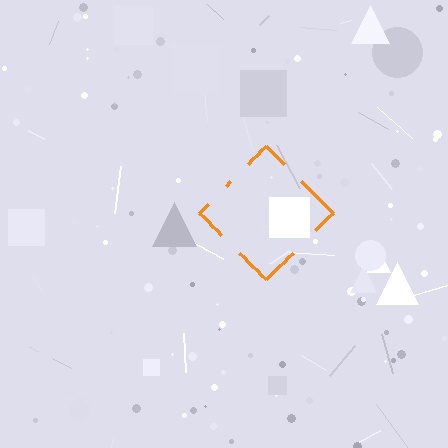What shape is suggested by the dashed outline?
The dashed outline suggests a diamond.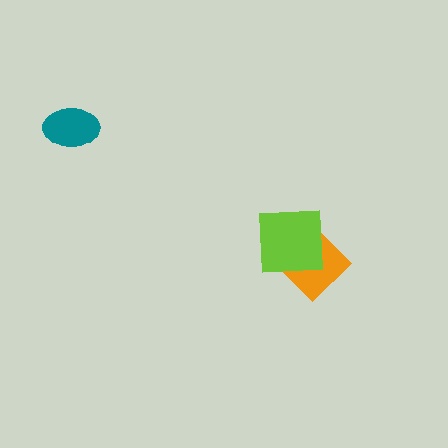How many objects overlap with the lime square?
1 object overlaps with the lime square.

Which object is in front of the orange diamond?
The lime square is in front of the orange diamond.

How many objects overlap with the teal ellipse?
0 objects overlap with the teal ellipse.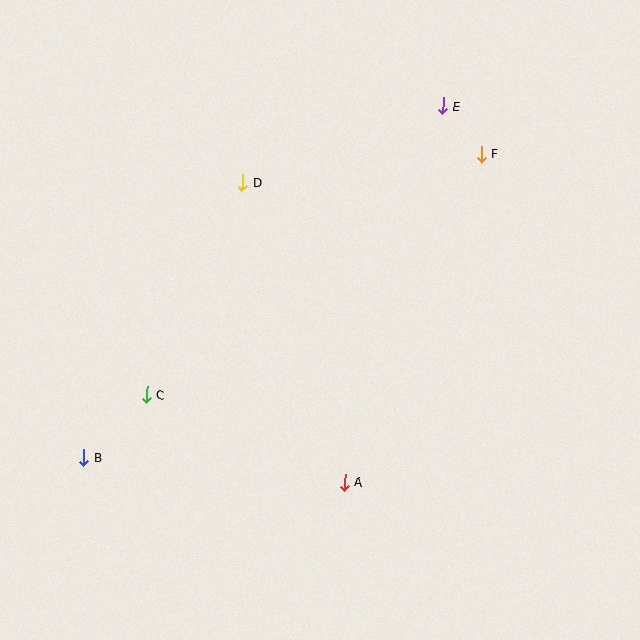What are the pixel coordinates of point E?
Point E is at (443, 106).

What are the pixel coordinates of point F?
Point F is at (481, 154).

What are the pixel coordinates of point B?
Point B is at (84, 457).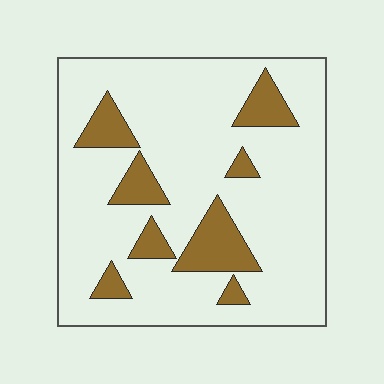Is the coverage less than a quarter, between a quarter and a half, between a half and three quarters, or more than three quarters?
Less than a quarter.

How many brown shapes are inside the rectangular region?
8.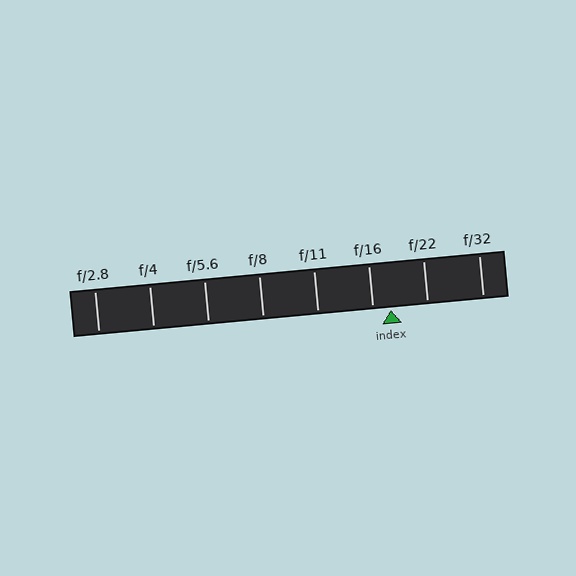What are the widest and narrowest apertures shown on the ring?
The widest aperture shown is f/2.8 and the narrowest is f/32.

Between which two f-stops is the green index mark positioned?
The index mark is between f/16 and f/22.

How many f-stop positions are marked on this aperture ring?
There are 8 f-stop positions marked.